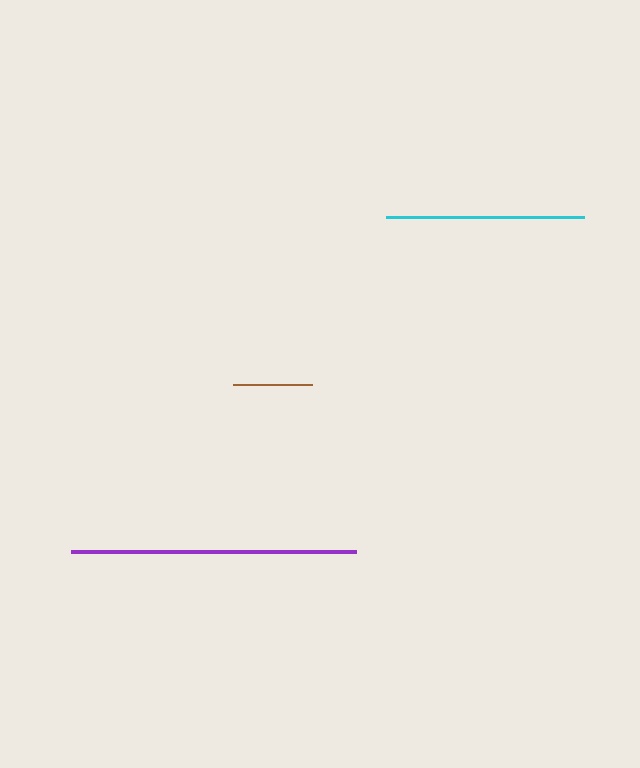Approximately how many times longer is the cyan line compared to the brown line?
The cyan line is approximately 2.5 times the length of the brown line.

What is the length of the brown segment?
The brown segment is approximately 79 pixels long.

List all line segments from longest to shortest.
From longest to shortest: purple, cyan, brown.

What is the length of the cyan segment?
The cyan segment is approximately 198 pixels long.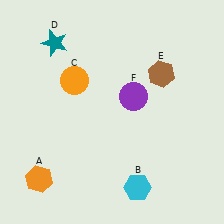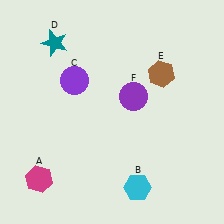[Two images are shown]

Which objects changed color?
A changed from orange to magenta. C changed from orange to purple.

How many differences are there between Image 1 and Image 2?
There are 2 differences between the two images.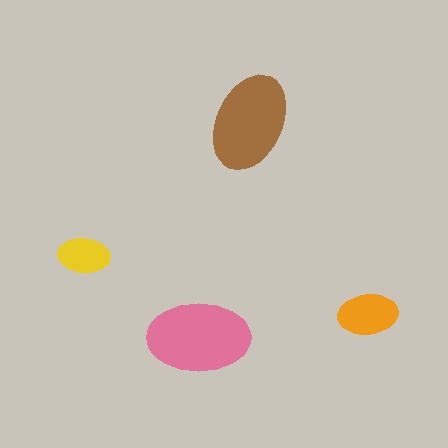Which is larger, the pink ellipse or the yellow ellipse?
The pink one.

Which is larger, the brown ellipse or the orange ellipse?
The brown one.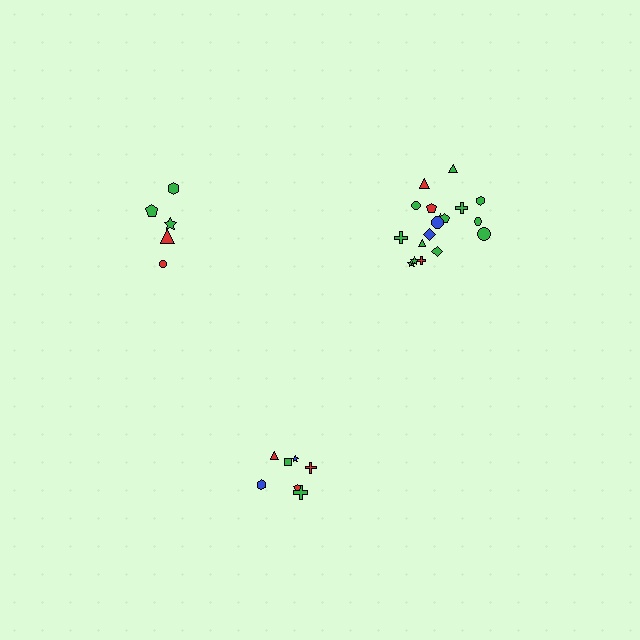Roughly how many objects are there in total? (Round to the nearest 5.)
Roughly 30 objects in total.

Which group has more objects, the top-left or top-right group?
The top-right group.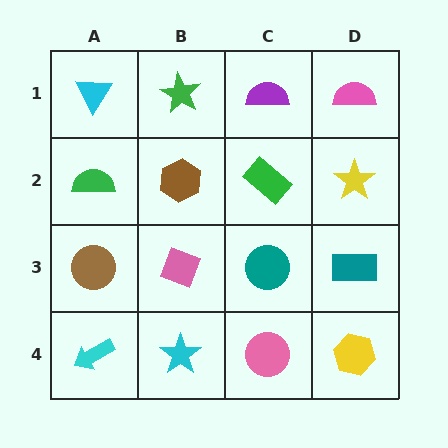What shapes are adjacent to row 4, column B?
A pink diamond (row 3, column B), a cyan arrow (row 4, column A), a pink circle (row 4, column C).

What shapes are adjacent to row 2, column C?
A purple semicircle (row 1, column C), a teal circle (row 3, column C), a brown hexagon (row 2, column B), a yellow star (row 2, column D).